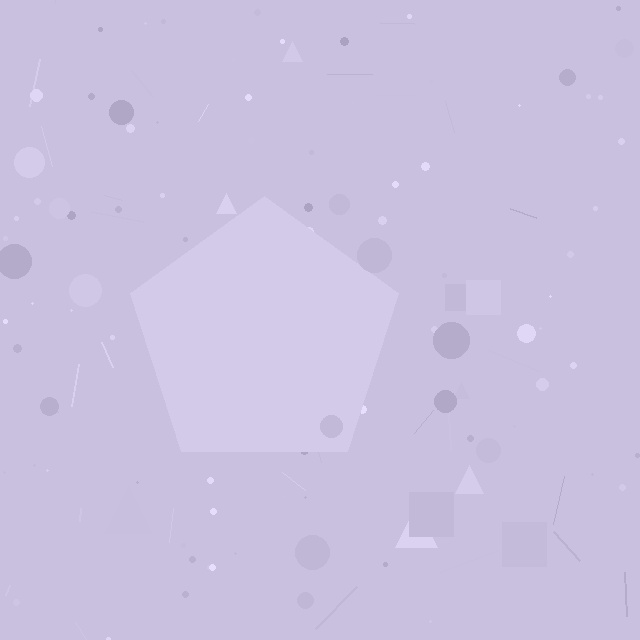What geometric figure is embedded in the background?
A pentagon is embedded in the background.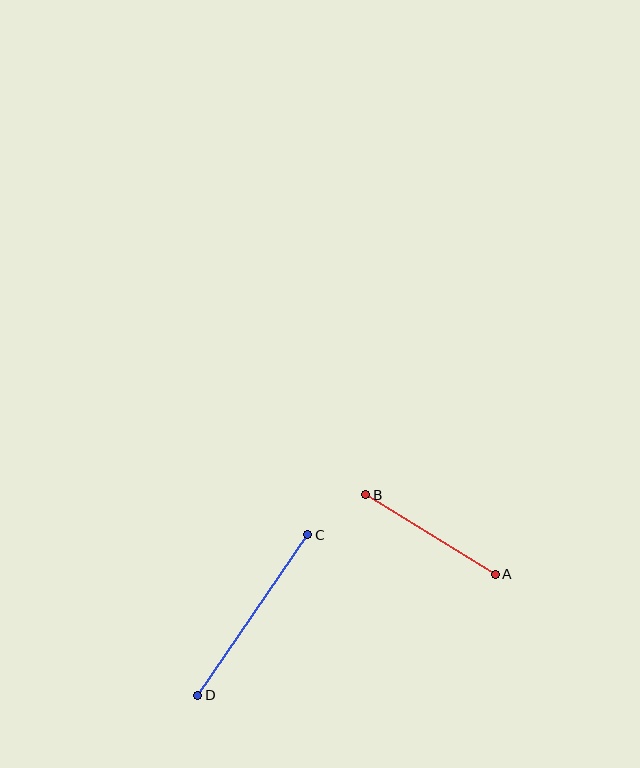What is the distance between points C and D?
The distance is approximately 195 pixels.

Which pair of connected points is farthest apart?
Points C and D are farthest apart.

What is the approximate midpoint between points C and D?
The midpoint is at approximately (253, 615) pixels.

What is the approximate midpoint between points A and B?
The midpoint is at approximately (431, 534) pixels.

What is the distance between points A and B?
The distance is approximately 152 pixels.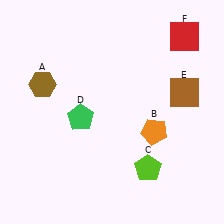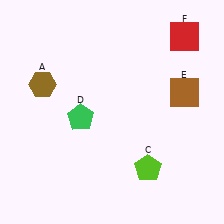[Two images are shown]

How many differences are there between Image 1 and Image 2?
There is 1 difference between the two images.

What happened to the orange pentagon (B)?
The orange pentagon (B) was removed in Image 2. It was in the bottom-right area of Image 1.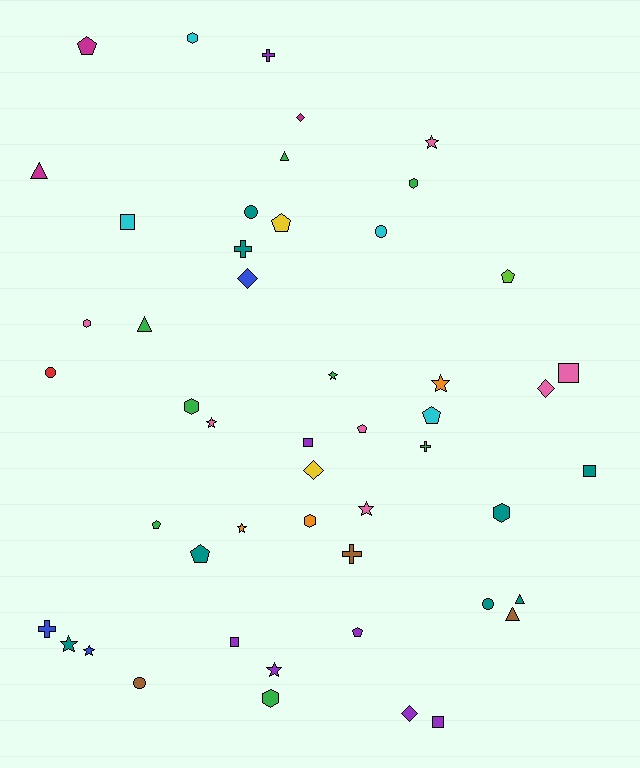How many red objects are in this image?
There is 1 red object.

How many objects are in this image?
There are 50 objects.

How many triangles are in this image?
There are 5 triangles.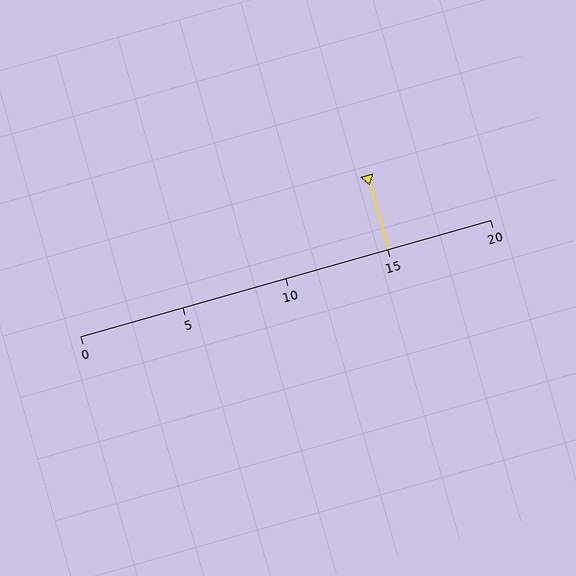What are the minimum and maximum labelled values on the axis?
The axis runs from 0 to 20.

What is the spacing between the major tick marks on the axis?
The major ticks are spaced 5 apart.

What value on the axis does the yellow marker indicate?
The marker indicates approximately 15.